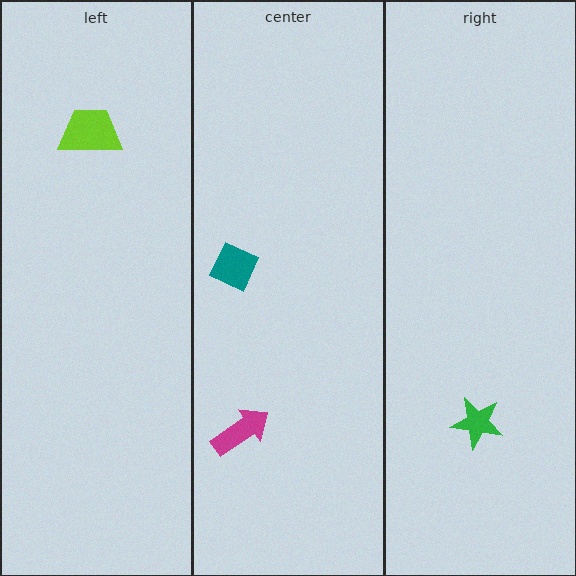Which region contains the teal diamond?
The center region.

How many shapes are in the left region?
1.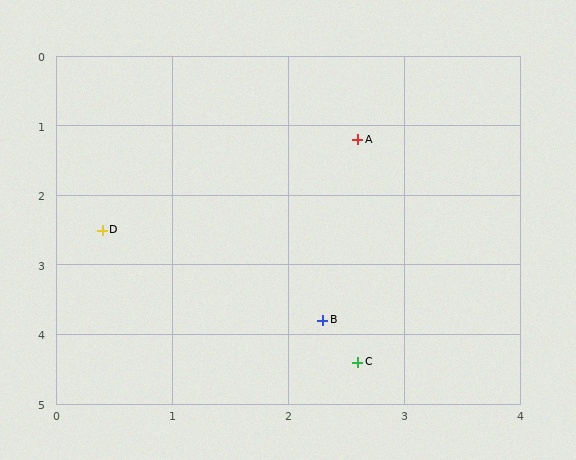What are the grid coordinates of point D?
Point D is at approximately (0.4, 2.5).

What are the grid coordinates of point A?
Point A is at approximately (2.6, 1.2).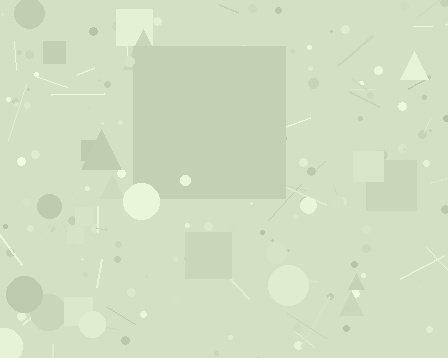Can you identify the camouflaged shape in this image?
The camouflaged shape is a square.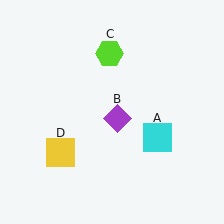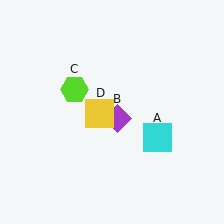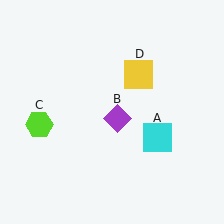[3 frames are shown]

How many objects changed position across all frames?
2 objects changed position: lime hexagon (object C), yellow square (object D).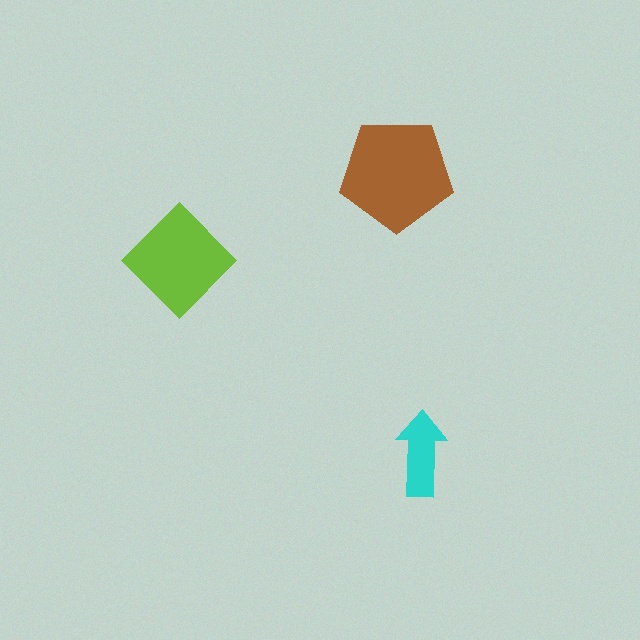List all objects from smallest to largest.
The cyan arrow, the lime diamond, the brown pentagon.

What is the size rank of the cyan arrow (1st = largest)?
3rd.